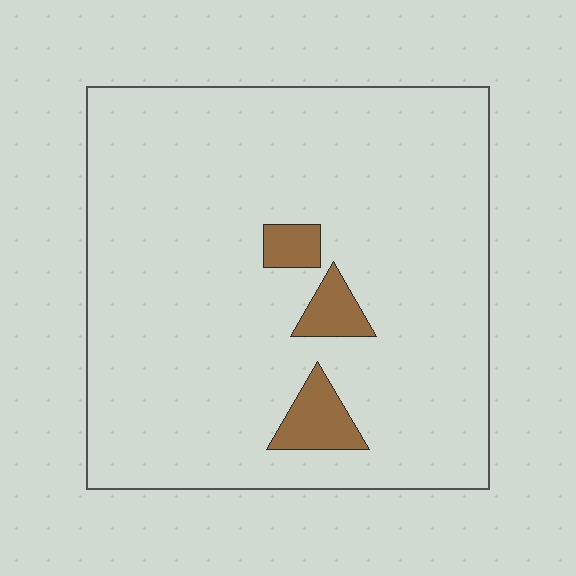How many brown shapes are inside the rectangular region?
3.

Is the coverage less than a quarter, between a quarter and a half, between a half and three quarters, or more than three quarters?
Less than a quarter.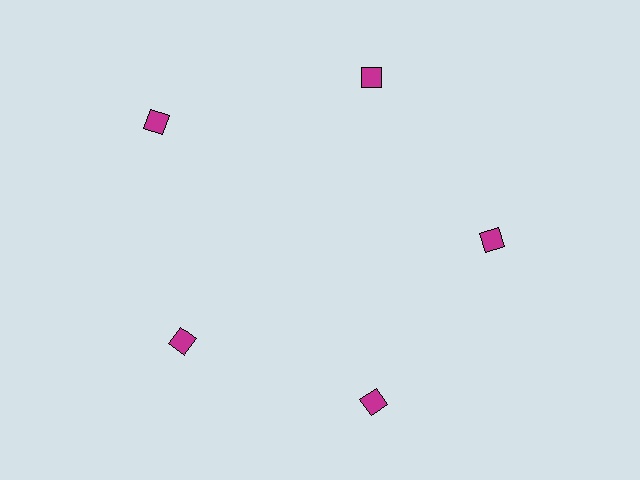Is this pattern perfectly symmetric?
No. The 5 magenta diamonds are arranged in a ring, but one element near the 10 o'clock position is pushed outward from the center, breaking the 5-fold rotational symmetry.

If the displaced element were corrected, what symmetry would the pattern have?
It would have 5-fold rotational symmetry — the pattern would map onto itself every 72 degrees.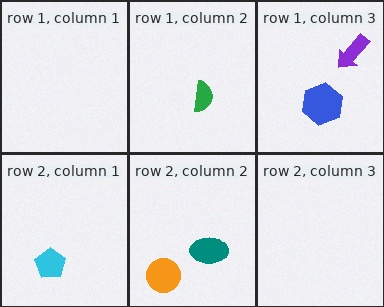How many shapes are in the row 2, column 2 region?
2.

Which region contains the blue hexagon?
The row 1, column 3 region.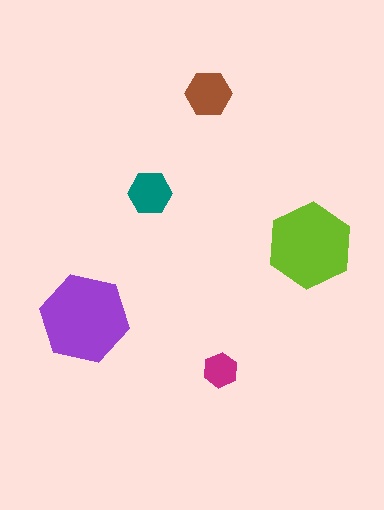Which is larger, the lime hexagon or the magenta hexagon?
The lime one.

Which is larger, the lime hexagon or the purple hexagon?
The purple one.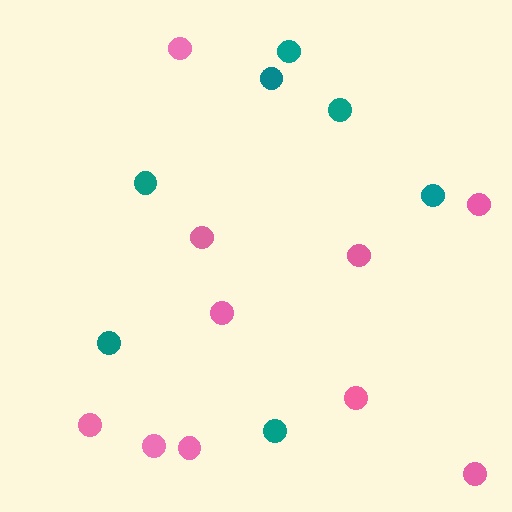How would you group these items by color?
There are 2 groups: one group of pink circles (10) and one group of teal circles (7).